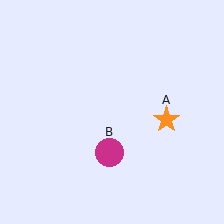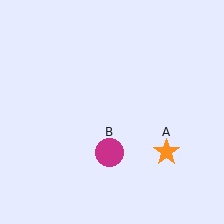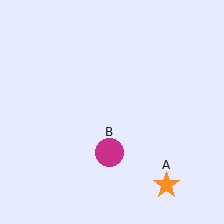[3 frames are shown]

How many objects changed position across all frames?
1 object changed position: orange star (object A).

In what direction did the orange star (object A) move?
The orange star (object A) moved down.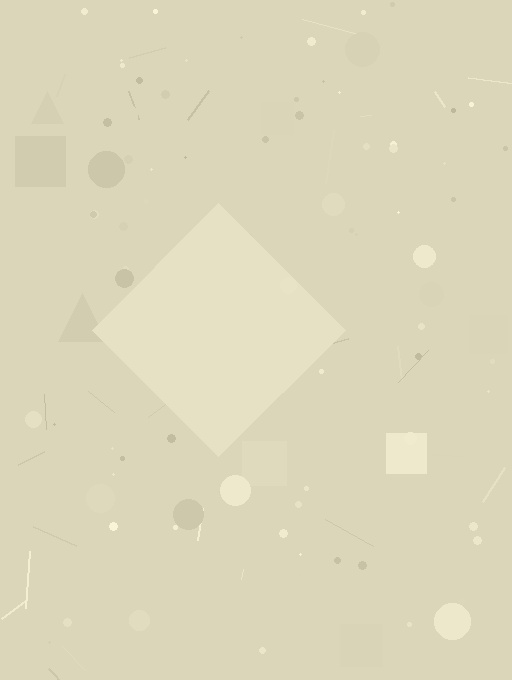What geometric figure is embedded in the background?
A diamond is embedded in the background.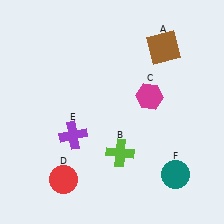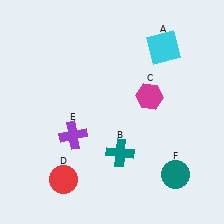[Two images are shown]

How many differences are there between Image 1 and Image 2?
There are 2 differences between the two images.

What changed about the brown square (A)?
In Image 1, A is brown. In Image 2, it changed to cyan.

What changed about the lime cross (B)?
In Image 1, B is lime. In Image 2, it changed to teal.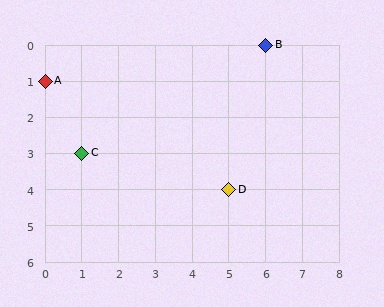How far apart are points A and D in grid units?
Points A and D are 5 columns and 3 rows apart (about 5.8 grid units diagonally).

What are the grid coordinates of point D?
Point D is at grid coordinates (5, 4).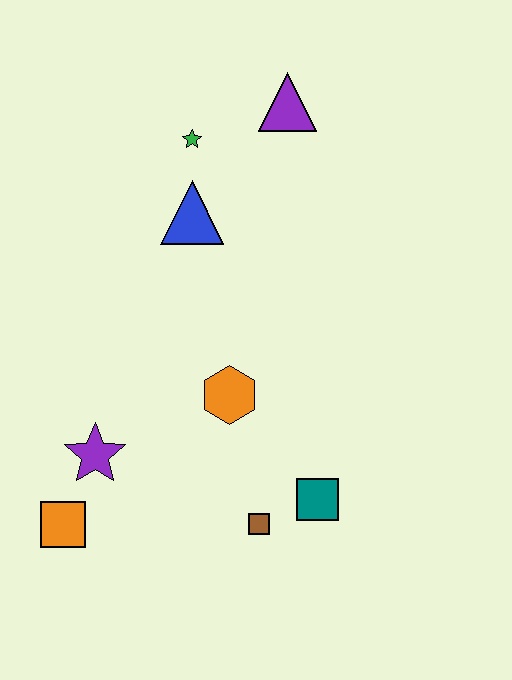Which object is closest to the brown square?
The teal square is closest to the brown square.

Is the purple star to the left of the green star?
Yes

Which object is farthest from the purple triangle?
The orange square is farthest from the purple triangle.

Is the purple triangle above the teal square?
Yes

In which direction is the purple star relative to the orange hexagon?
The purple star is to the left of the orange hexagon.